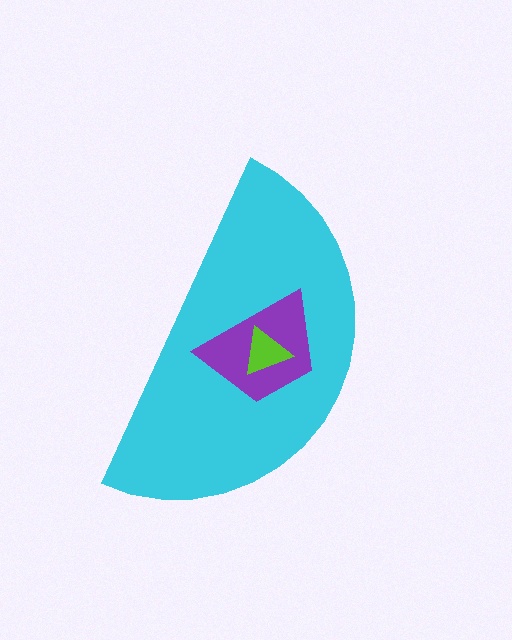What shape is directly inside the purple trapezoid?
The lime triangle.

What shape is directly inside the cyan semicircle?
The purple trapezoid.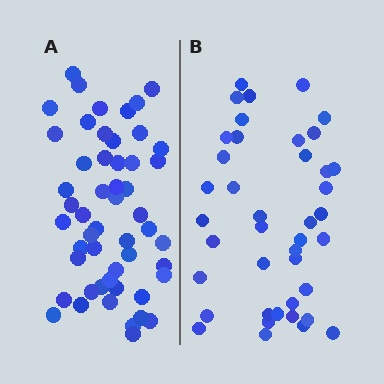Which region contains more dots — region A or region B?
Region A (the left region) has more dots.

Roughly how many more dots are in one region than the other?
Region A has roughly 12 or so more dots than region B.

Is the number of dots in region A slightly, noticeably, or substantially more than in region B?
Region A has noticeably more, but not dramatically so. The ratio is roughly 1.3 to 1.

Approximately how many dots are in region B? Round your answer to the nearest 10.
About 40 dots. (The exact count is 41, which rounds to 40.)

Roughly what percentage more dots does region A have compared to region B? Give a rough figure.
About 25% more.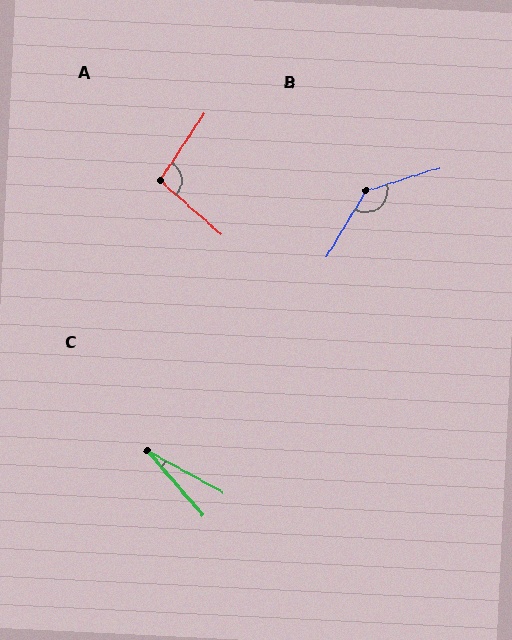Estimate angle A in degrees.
Approximately 98 degrees.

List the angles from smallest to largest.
C (20°), A (98°), B (138°).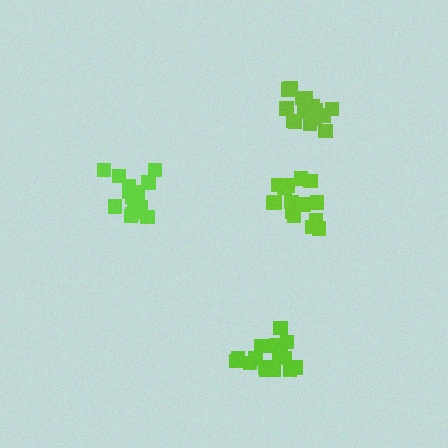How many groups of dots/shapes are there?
There are 4 groups.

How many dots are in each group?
Group 1: 18 dots, Group 2: 20 dots, Group 3: 15 dots, Group 4: 16 dots (69 total).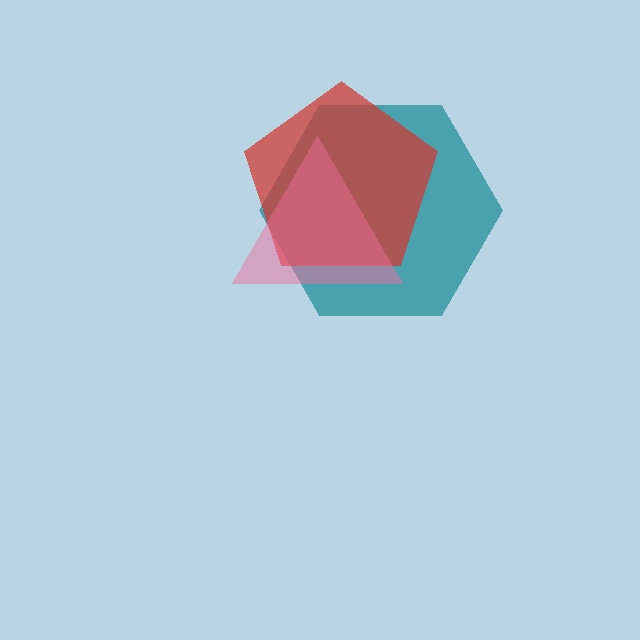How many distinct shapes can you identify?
There are 3 distinct shapes: a teal hexagon, a red pentagon, a pink triangle.